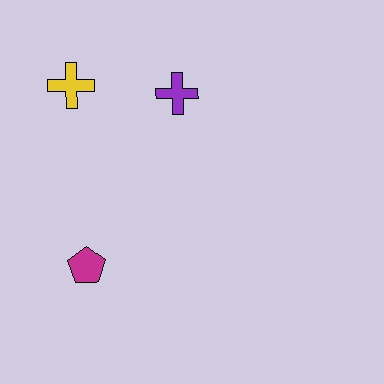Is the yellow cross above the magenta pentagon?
Yes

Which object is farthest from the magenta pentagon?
The purple cross is farthest from the magenta pentagon.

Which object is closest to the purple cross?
The yellow cross is closest to the purple cross.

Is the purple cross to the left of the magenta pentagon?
No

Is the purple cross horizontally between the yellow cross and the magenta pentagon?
No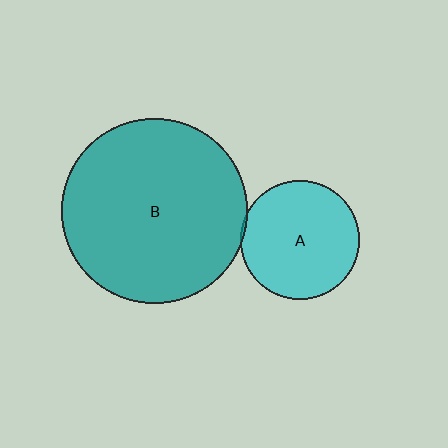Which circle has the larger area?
Circle B (teal).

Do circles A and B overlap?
Yes.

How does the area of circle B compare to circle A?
Approximately 2.4 times.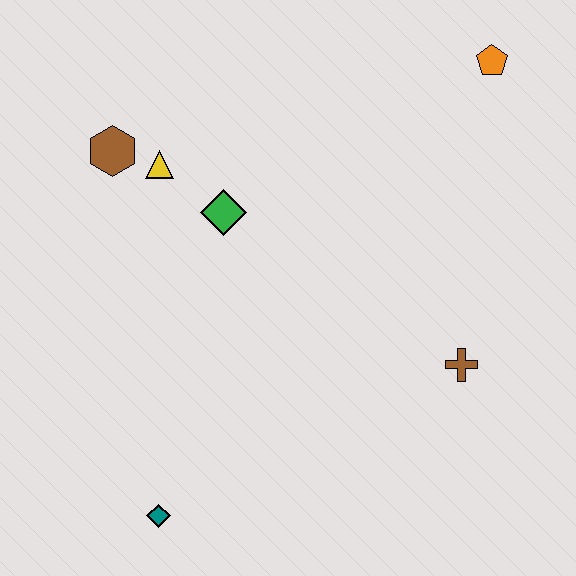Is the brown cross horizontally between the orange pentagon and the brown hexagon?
Yes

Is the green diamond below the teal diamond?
No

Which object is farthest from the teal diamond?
The orange pentagon is farthest from the teal diamond.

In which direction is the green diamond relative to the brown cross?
The green diamond is to the left of the brown cross.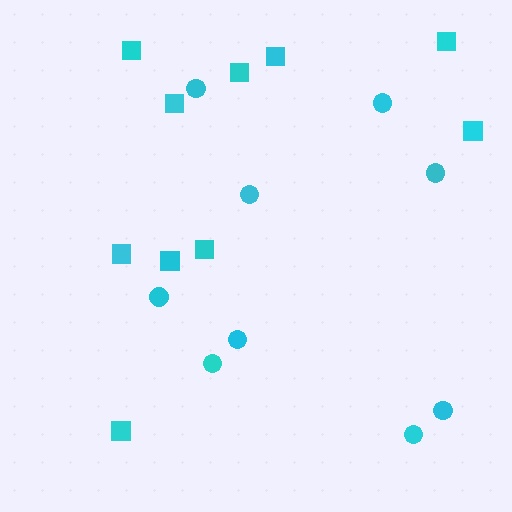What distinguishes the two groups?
There are 2 groups: one group of circles (9) and one group of squares (10).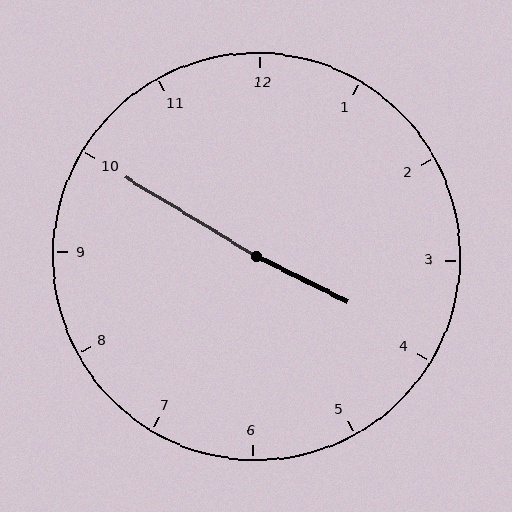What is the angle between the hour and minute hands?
Approximately 175 degrees.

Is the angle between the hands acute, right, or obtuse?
It is obtuse.